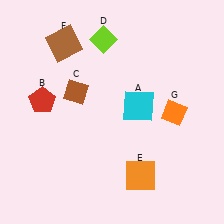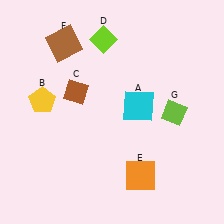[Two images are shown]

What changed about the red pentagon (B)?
In Image 1, B is red. In Image 2, it changed to yellow.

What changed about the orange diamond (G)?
In Image 1, G is orange. In Image 2, it changed to lime.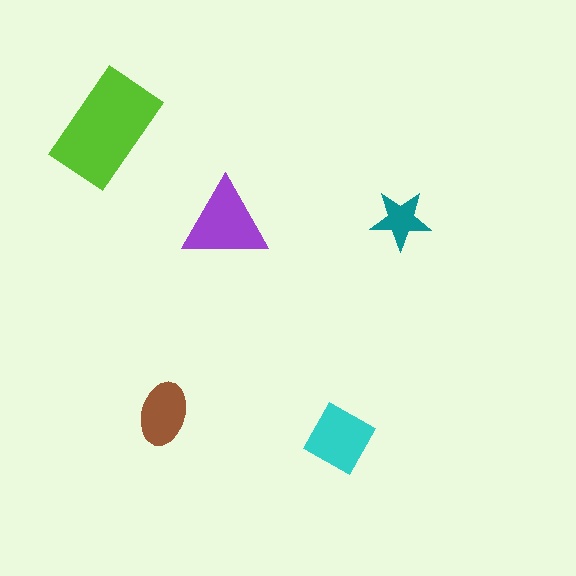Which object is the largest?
The lime rectangle.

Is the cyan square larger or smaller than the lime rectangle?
Smaller.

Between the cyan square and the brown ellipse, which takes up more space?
The cyan square.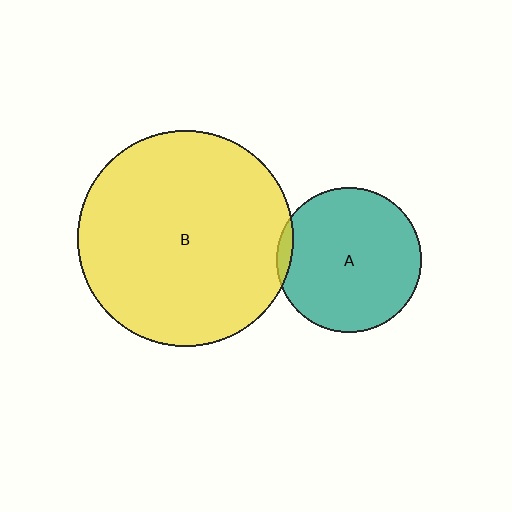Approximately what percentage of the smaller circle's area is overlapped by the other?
Approximately 5%.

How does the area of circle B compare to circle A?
Approximately 2.2 times.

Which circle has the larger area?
Circle B (yellow).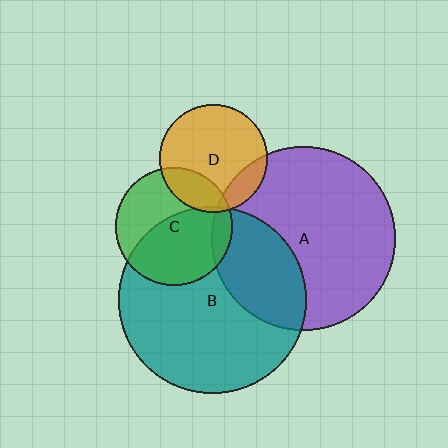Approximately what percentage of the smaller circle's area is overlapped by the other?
Approximately 30%.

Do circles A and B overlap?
Yes.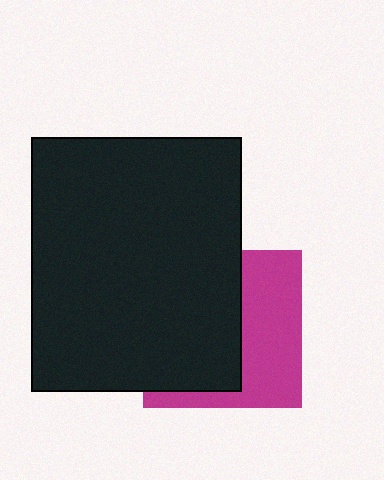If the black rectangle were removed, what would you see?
You would see the complete magenta square.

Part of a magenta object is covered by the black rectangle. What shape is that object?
It is a square.